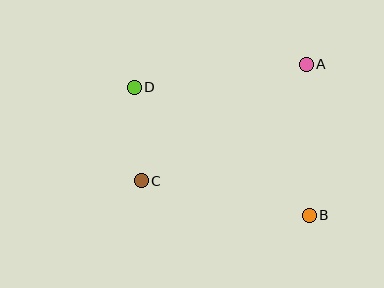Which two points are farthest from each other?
Points B and D are farthest from each other.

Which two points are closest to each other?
Points C and D are closest to each other.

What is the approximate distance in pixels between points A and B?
The distance between A and B is approximately 151 pixels.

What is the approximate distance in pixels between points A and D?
The distance between A and D is approximately 174 pixels.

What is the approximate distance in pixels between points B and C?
The distance between B and C is approximately 171 pixels.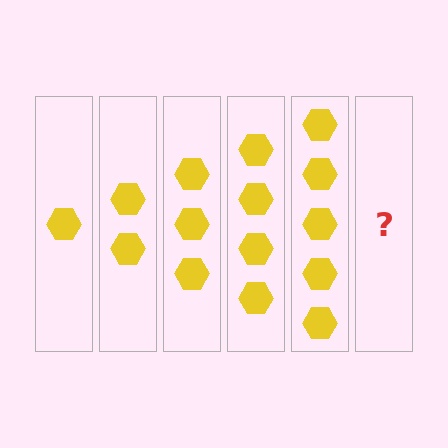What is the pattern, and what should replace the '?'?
The pattern is that each step adds one more hexagon. The '?' should be 6 hexagons.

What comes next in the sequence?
The next element should be 6 hexagons.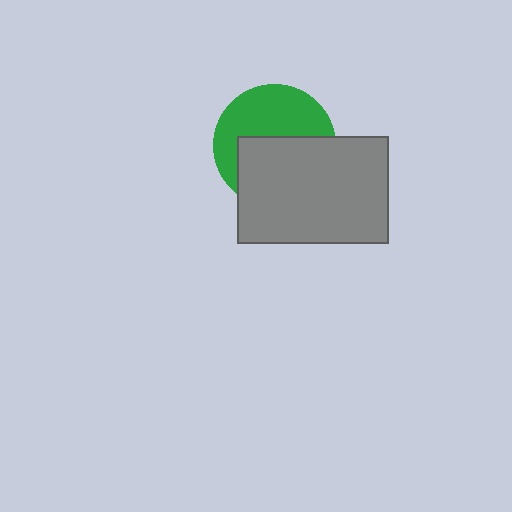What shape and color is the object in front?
The object in front is a gray rectangle.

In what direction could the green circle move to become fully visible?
The green circle could move up. That would shift it out from behind the gray rectangle entirely.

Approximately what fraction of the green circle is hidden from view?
Roughly 51% of the green circle is hidden behind the gray rectangle.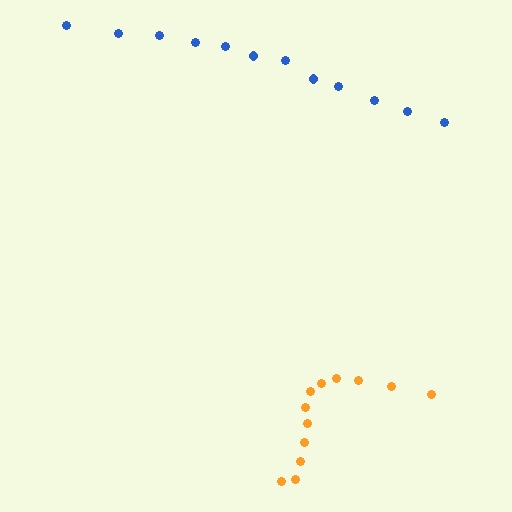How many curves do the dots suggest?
There are 2 distinct paths.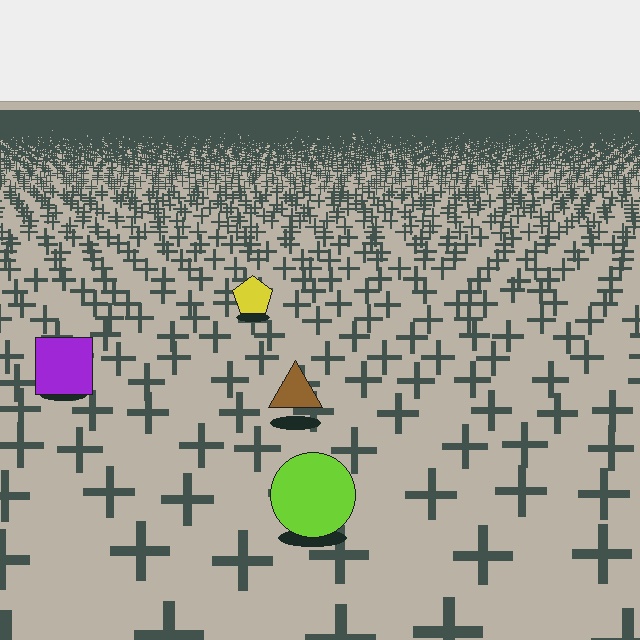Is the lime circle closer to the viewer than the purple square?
Yes. The lime circle is closer — you can tell from the texture gradient: the ground texture is coarser near it.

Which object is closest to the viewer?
The lime circle is closest. The texture marks near it are larger and more spread out.